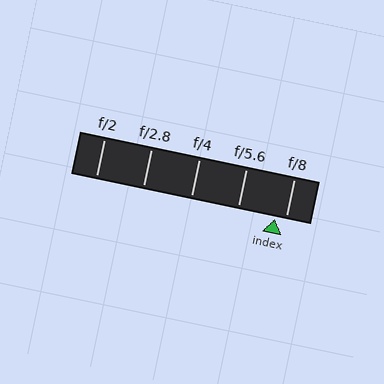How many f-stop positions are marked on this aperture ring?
There are 5 f-stop positions marked.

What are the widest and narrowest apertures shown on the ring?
The widest aperture shown is f/2 and the narrowest is f/8.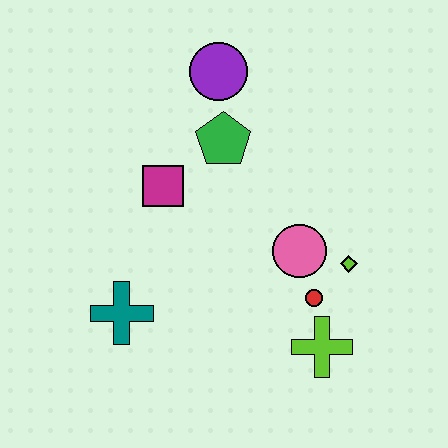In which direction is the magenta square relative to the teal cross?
The magenta square is above the teal cross.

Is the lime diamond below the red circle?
No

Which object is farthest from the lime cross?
The purple circle is farthest from the lime cross.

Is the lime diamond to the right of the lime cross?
Yes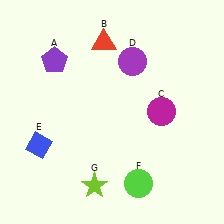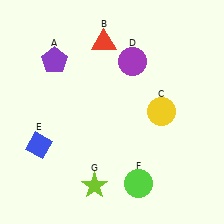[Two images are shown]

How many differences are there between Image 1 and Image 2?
There is 1 difference between the two images.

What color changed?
The circle (C) changed from magenta in Image 1 to yellow in Image 2.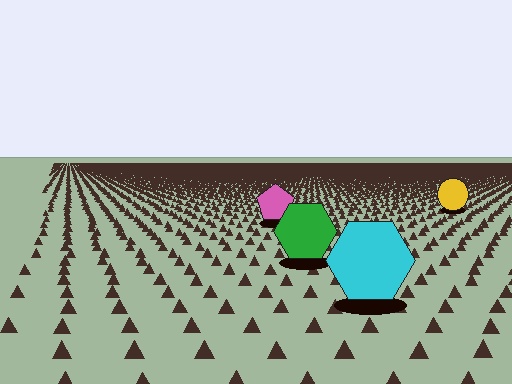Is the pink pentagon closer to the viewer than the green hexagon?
No. The green hexagon is closer — you can tell from the texture gradient: the ground texture is coarser near it.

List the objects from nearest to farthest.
From nearest to farthest: the cyan hexagon, the green hexagon, the pink pentagon, the yellow circle.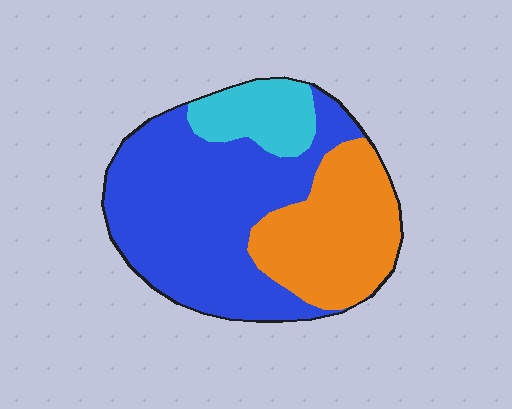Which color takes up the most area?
Blue, at roughly 55%.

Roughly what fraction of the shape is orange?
Orange covers about 30% of the shape.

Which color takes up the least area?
Cyan, at roughly 15%.